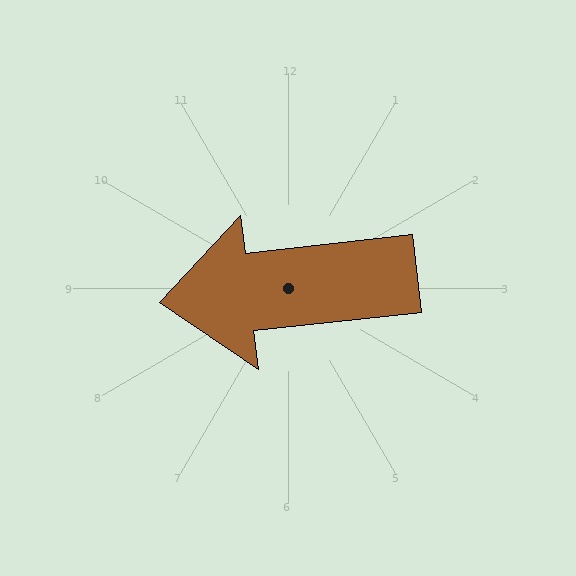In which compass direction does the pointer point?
West.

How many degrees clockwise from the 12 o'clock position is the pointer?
Approximately 264 degrees.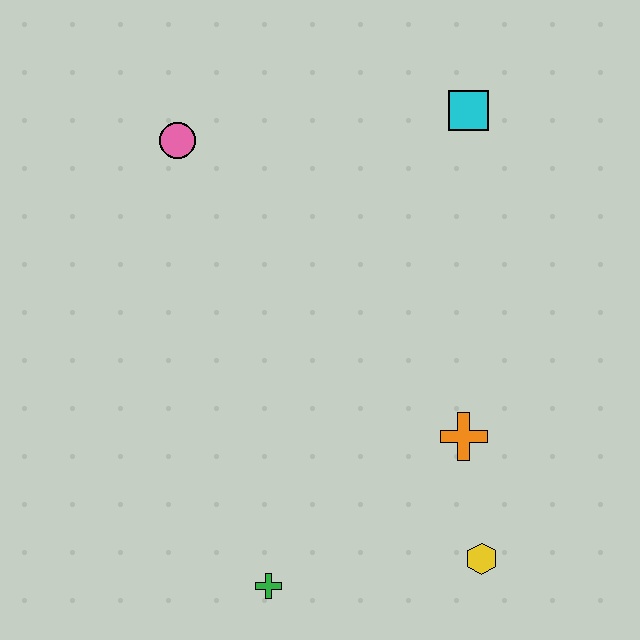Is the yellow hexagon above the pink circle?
No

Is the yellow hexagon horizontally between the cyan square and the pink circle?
No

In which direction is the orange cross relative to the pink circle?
The orange cross is below the pink circle.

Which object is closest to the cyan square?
The pink circle is closest to the cyan square.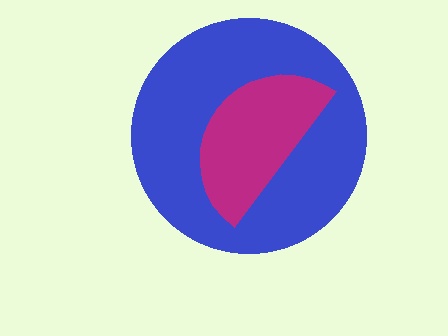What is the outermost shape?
The blue circle.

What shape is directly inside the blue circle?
The magenta semicircle.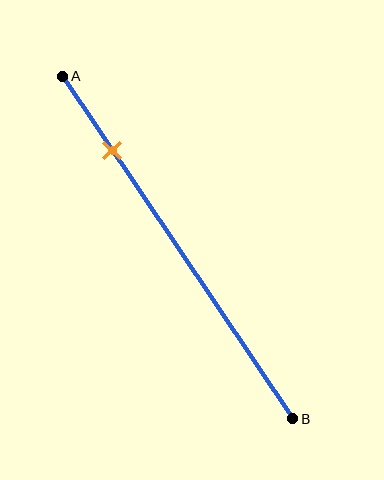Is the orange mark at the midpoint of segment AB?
No, the mark is at about 20% from A, not at the 50% midpoint.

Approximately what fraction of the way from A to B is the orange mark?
The orange mark is approximately 20% of the way from A to B.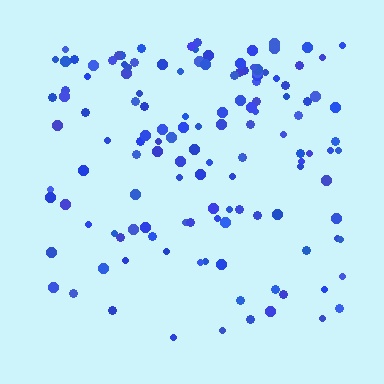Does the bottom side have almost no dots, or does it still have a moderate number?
Still a moderate number, just noticeably fewer than the top.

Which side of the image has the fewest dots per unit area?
The bottom.